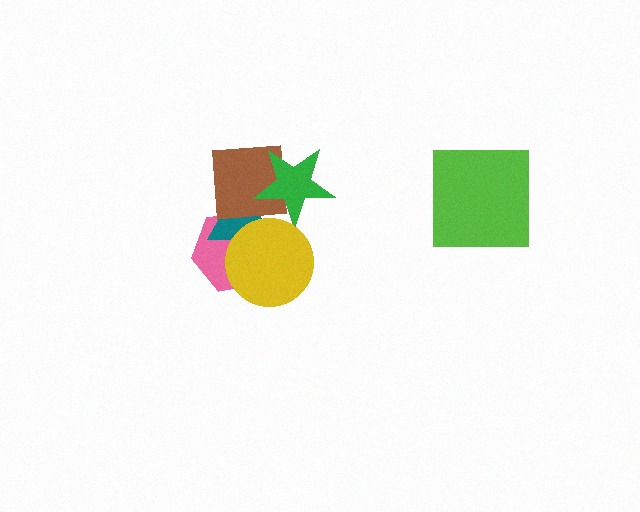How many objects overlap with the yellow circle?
3 objects overlap with the yellow circle.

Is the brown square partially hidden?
Yes, it is partially covered by another shape.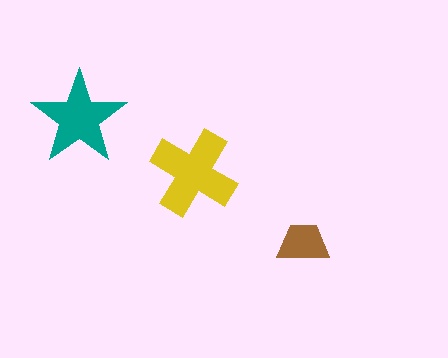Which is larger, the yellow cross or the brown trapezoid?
The yellow cross.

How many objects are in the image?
There are 3 objects in the image.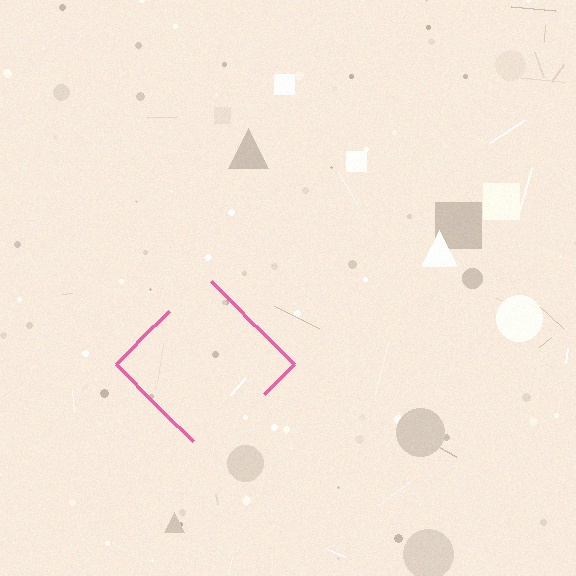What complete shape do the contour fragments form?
The contour fragments form a diamond.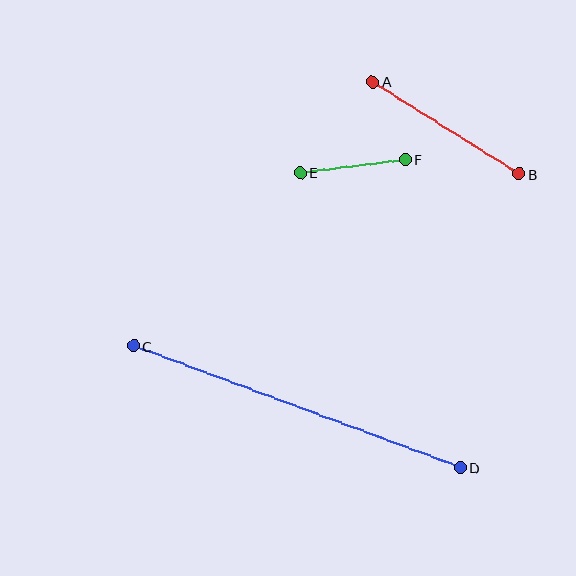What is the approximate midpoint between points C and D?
The midpoint is at approximately (297, 407) pixels.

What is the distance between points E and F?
The distance is approximately 106 pixels.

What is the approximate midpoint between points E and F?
The midpoint is at approximately (353, 166) pixels.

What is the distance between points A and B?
The distance is approximately 173 pixels.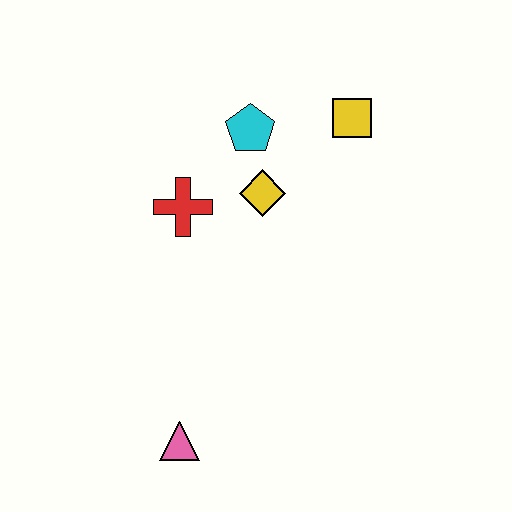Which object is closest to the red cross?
The yellow diamond is closest to the red cross.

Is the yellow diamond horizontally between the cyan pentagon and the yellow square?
Yes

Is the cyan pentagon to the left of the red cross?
No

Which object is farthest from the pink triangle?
The yellow square is farthest from the pink triangle.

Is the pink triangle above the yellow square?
No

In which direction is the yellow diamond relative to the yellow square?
The yellow diamond is to the left of the yellow square.